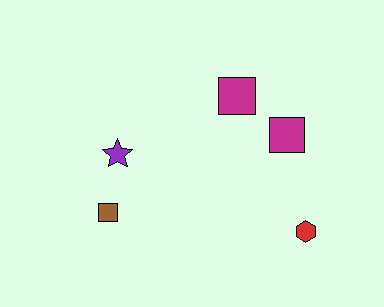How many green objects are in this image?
There are no green objects.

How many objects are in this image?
There are 5 objects.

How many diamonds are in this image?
There are no diamonds.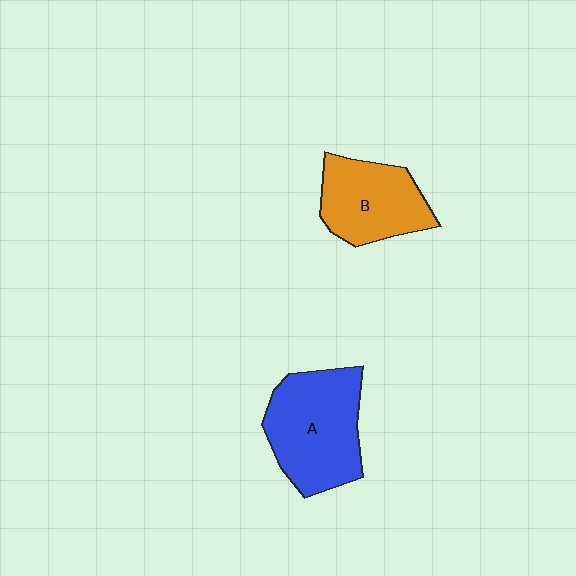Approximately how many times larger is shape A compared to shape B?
Approximately 1.3 times.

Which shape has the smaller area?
Shape B (orange).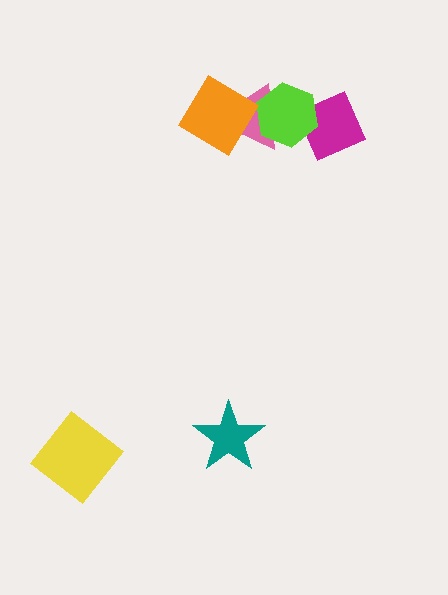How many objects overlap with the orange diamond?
1 object overlaps with the orange diamond.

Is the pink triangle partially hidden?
Yes, it is partially covered by another shape.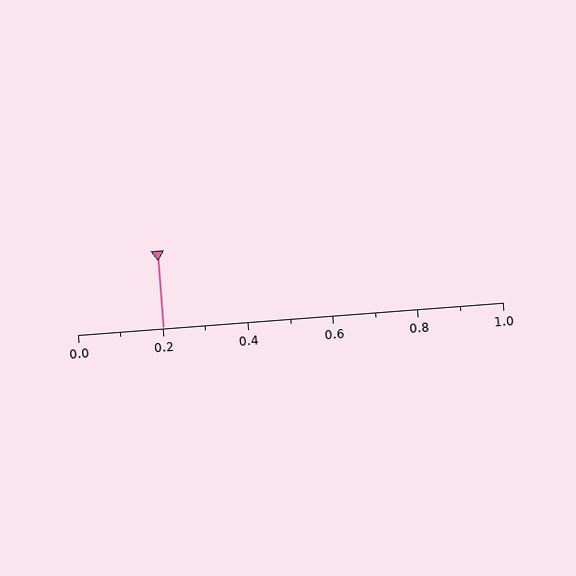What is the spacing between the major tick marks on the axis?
The major ticks are spaced 0.2 apart.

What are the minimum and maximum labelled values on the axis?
The axis runs from 0.0 to 1.0.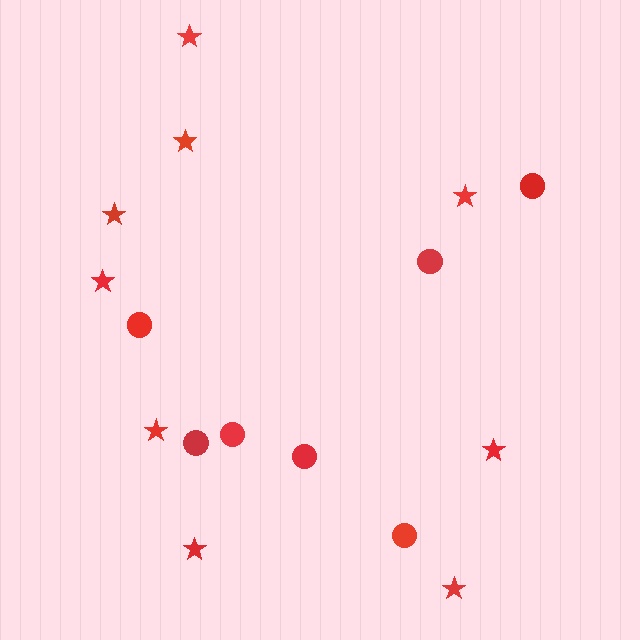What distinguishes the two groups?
There are 2 groups: one group of circles (7) and one group of stars (9).